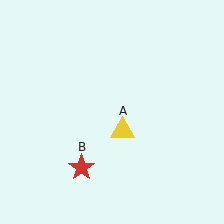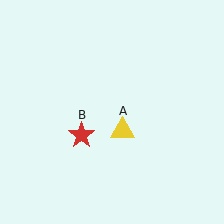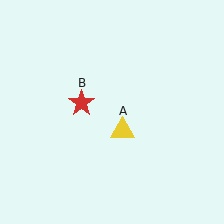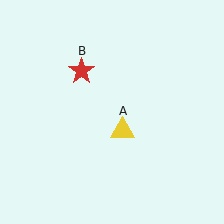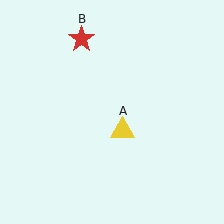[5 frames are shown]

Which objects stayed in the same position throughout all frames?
Yellow triangle (object A) remained stationary.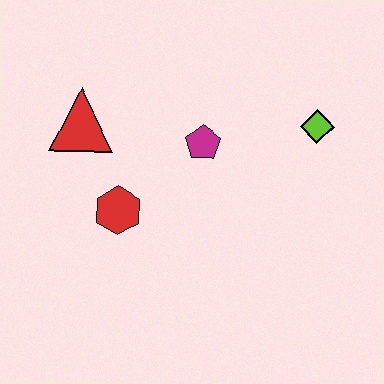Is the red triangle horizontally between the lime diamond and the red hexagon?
No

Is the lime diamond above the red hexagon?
Yes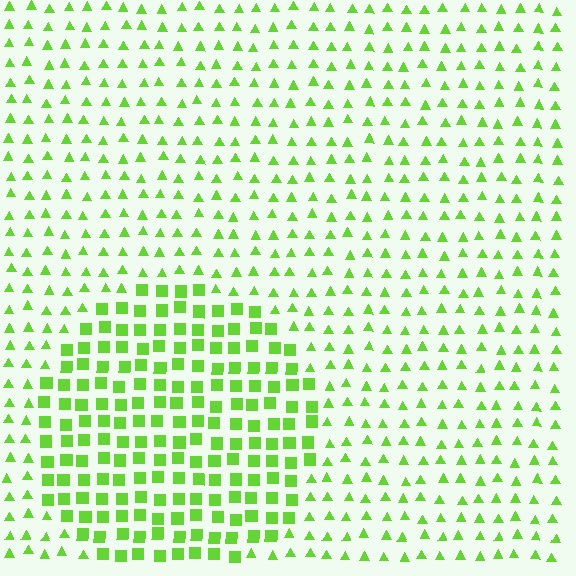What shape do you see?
I see a circle.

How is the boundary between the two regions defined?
The boundary is defined by a change in element shape: squares inside vs. triangles outside. All elements share the same color and spacing.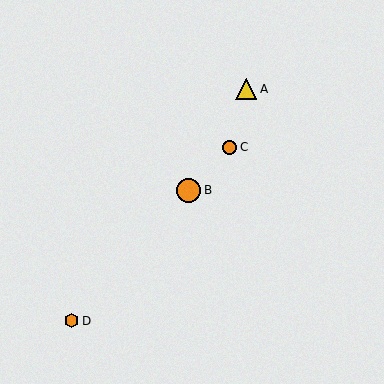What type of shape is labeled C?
Shape C is an orange circle.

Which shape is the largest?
The orange circle (labeled B) is the largest.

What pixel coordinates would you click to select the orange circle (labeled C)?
Click at (229, 147) to select the orange circle C.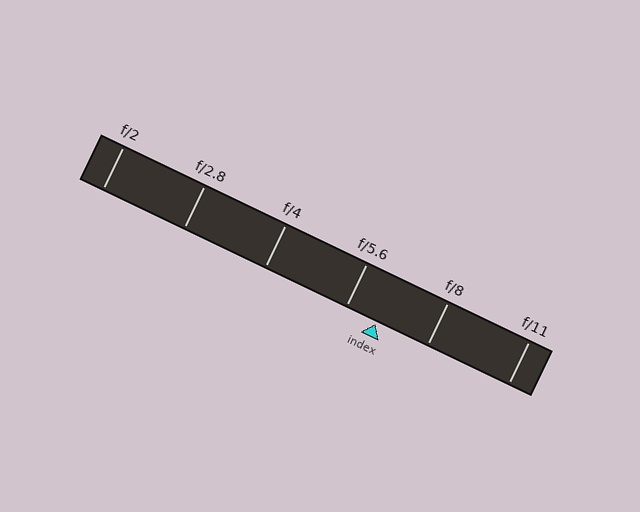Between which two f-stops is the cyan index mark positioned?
The index mark is between f/5.6 and f/8.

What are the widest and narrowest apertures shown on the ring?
The widest aperture shown is f/2 and the narrowest is f/11.